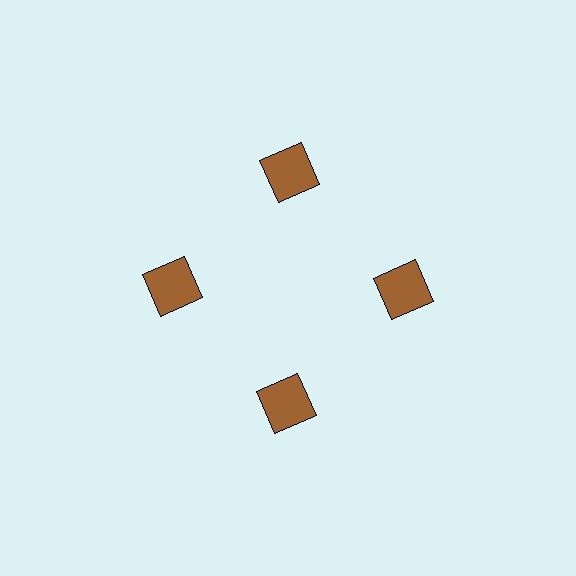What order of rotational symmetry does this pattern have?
This pattern has 4-fold rotational symmetry.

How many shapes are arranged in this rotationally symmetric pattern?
There are 4 shapes, arranged in 4 groups of 1.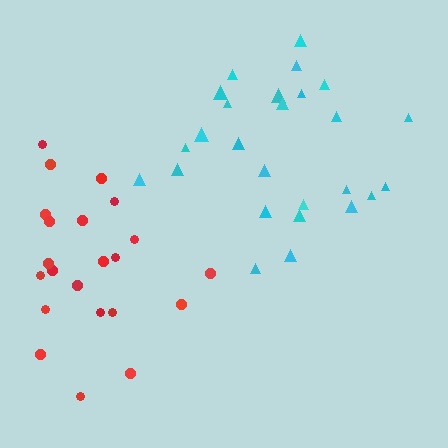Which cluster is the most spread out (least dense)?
Red.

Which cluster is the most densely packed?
Cyan.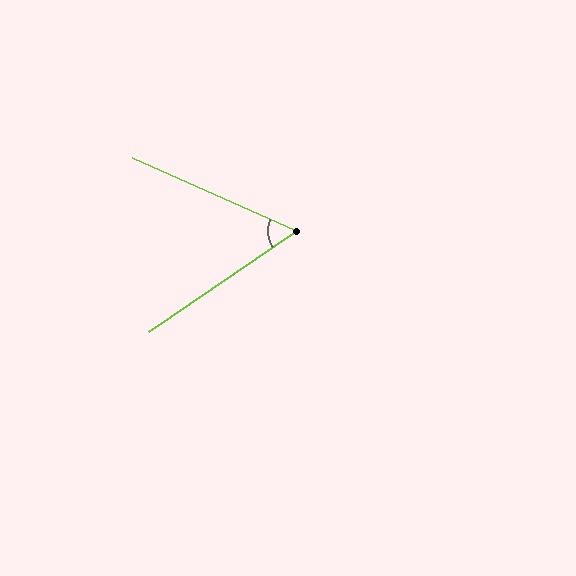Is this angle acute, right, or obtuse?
It is acute.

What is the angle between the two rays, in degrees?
Approximately 58 degrees.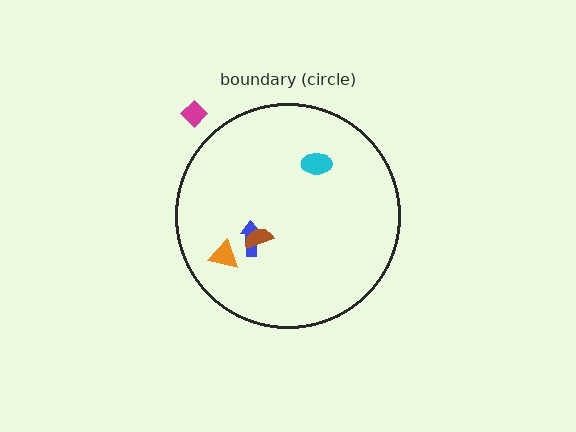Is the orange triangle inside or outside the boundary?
Inside.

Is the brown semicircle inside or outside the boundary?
Inside.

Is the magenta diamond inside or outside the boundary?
Outside.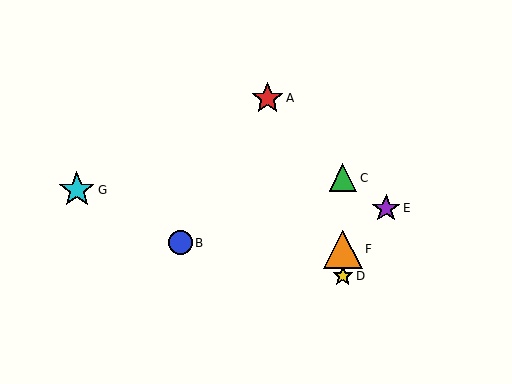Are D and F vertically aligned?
Yes, both are at x≈343.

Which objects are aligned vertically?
Objects C, D, F are aligned vertically.